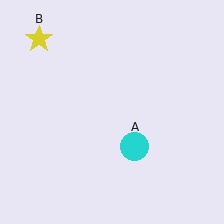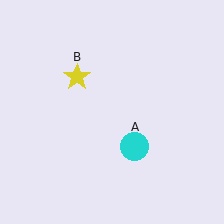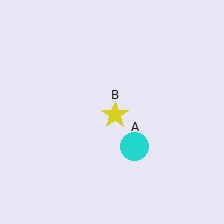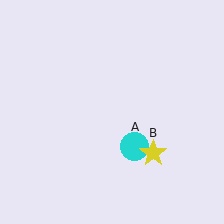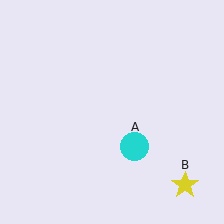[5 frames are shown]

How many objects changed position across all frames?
1 object changed position: yellow star (object B).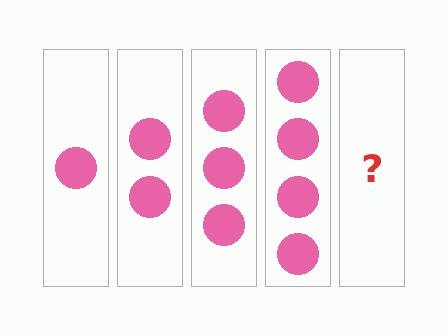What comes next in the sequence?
The next element should be 5 circles.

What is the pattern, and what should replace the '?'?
The pattern is that each step adds one more circle. The '?' should be 5 circles.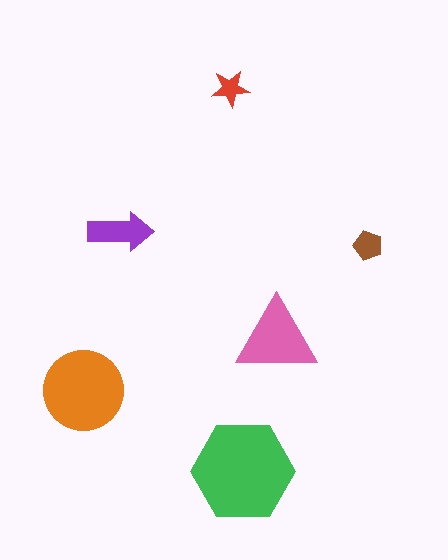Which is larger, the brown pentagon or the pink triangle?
The pink triangle.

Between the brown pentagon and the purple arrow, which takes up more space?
The purple arrow.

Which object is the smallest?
The red star.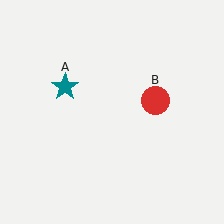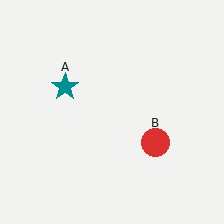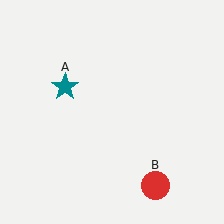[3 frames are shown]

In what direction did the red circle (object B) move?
The red circle (object B) moved down.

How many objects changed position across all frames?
1 object changed position: red circle (object B).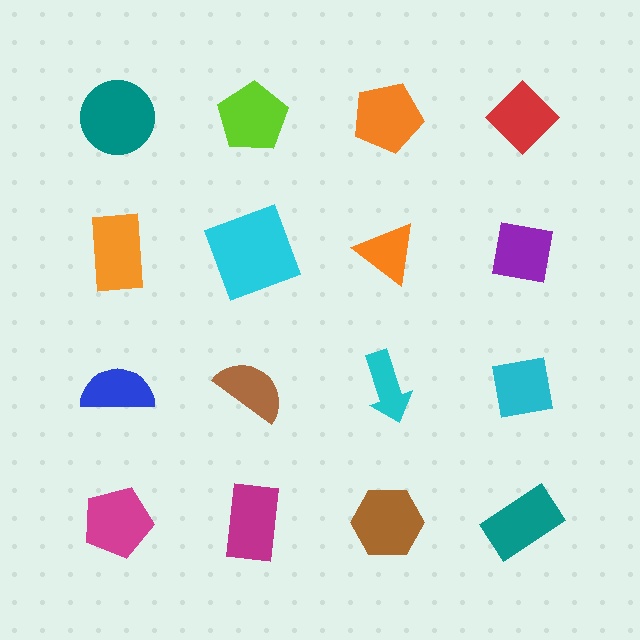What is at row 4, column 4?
A teal rectangle.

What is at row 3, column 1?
A blue semicircle.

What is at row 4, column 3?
A brown hexagon.